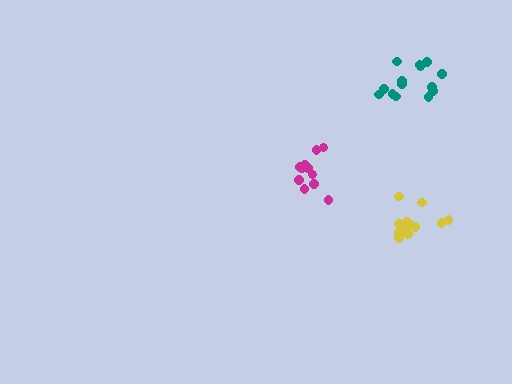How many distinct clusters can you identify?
There are 3 distinct clusters.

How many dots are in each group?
Group 1: 11 dots, Group 2: 14 dots, Group 3: 12 dots (37 total).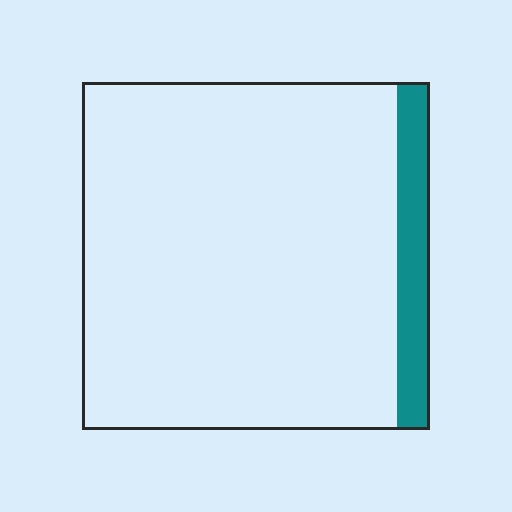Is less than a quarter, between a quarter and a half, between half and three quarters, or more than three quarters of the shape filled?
Less than a quarter.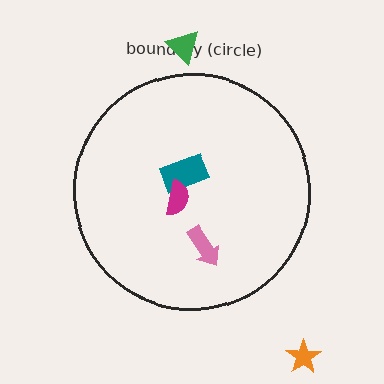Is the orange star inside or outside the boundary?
Outside.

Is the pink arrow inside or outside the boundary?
Inside.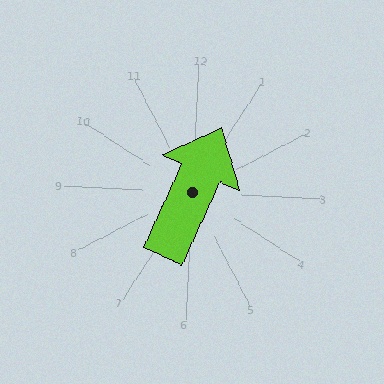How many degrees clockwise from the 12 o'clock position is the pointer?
Approximately 22 degrees.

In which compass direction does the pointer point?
North.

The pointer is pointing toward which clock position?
Roughly 1 o'clock.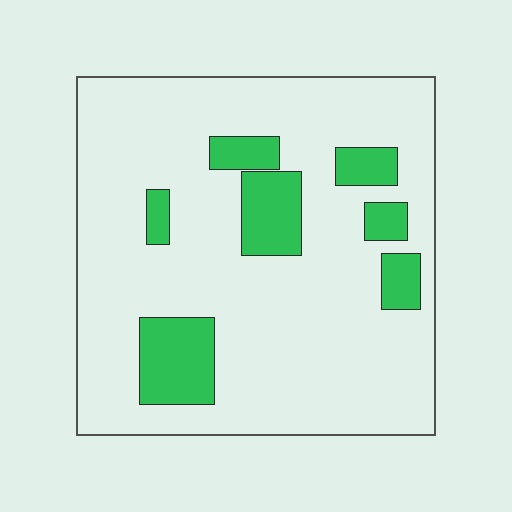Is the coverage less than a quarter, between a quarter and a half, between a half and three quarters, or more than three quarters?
Less than a quarter.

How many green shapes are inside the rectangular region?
7.